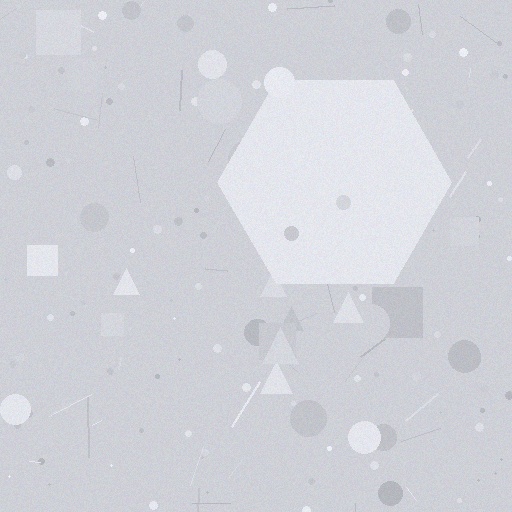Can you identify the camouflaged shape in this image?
The camouflaged shape is a hexagon.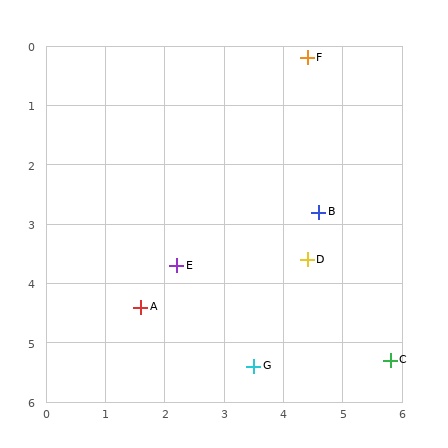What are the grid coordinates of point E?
Point E is at approximately (2.2, 3.7).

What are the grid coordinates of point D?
Point D is at approximately (4.4, 3.6).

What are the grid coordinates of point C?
Point C is at approximately (5.8, 5.3).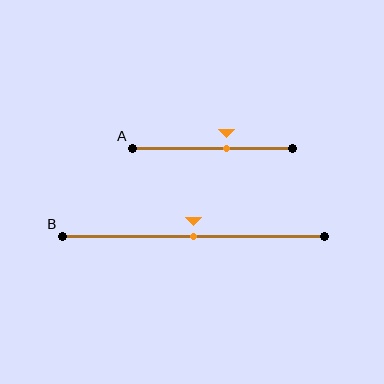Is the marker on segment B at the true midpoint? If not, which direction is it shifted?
Yes, the marker on segment B is at the true midpoint.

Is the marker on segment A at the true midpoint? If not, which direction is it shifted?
No, the marker on segment A is shifted to the right by about 9% of the segment length.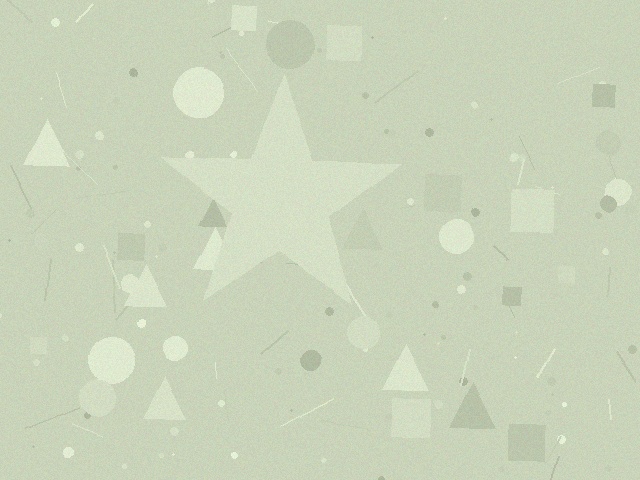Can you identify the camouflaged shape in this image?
The camouflaged shape is a star.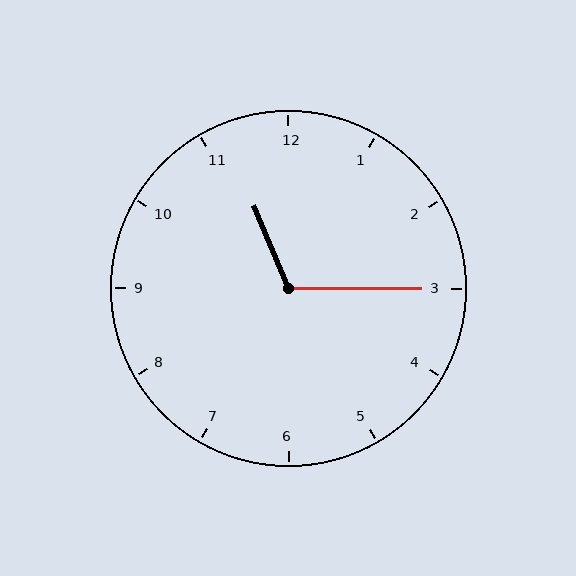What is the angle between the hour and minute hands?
Approximately 112 degrees.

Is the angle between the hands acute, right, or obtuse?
It is obtuse.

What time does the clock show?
11:15.